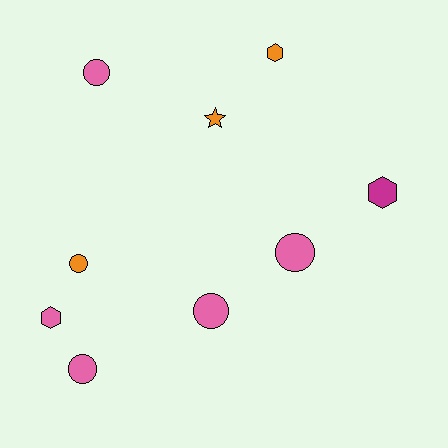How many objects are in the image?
There are 9 objects.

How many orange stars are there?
There is 1 orange star.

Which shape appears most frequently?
Circle, with 5 objects.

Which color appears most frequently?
Pink, with 5 objects.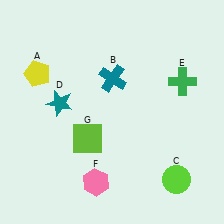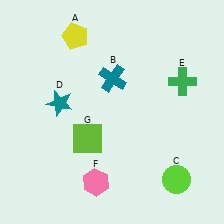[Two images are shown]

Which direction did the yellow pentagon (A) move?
The yellow pentagon (A) moved right.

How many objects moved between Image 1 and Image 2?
1 object moved between the two images.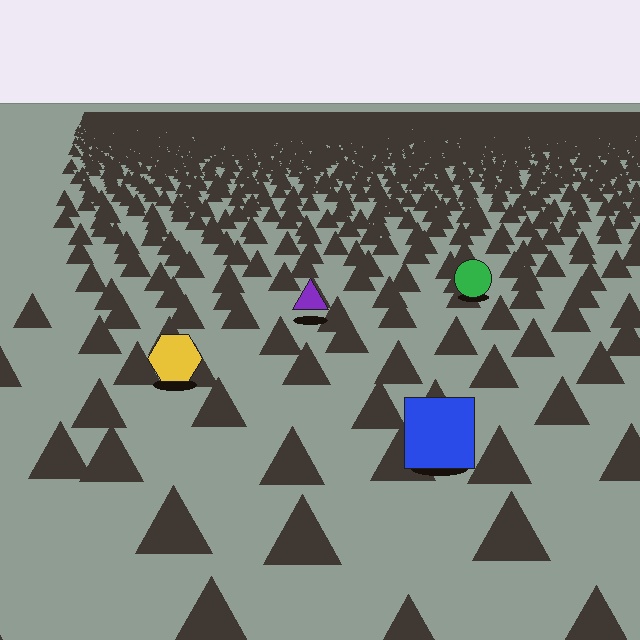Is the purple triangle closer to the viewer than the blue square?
No. The blue square is closer — you can tell from the texture gradient: the ground texture is coarser near it.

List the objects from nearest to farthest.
From nearest to farthest: the blue square, the yellow hexagon, the purple triangle, the green circle.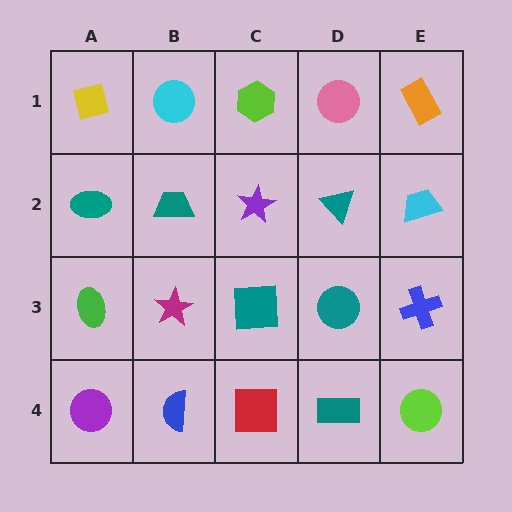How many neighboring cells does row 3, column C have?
4.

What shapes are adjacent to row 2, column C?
A lime hexagon (row 1, column C), a teal square (row 3, column C), a teal trapezoid (row 2, column B), a teal triangle (row 2, column D).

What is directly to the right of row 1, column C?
A pink circle.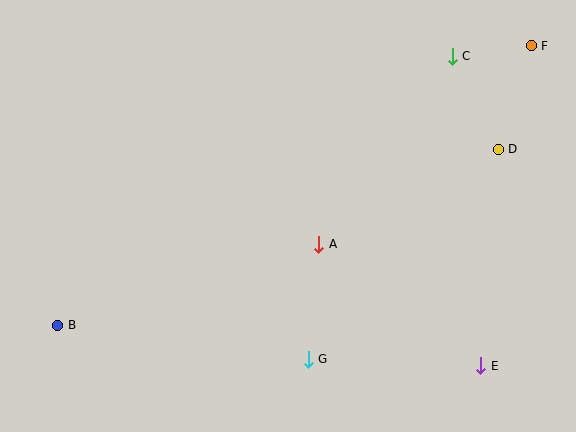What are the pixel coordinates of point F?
Point F is at (531, 46).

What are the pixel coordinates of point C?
Point C is at (452, 56).